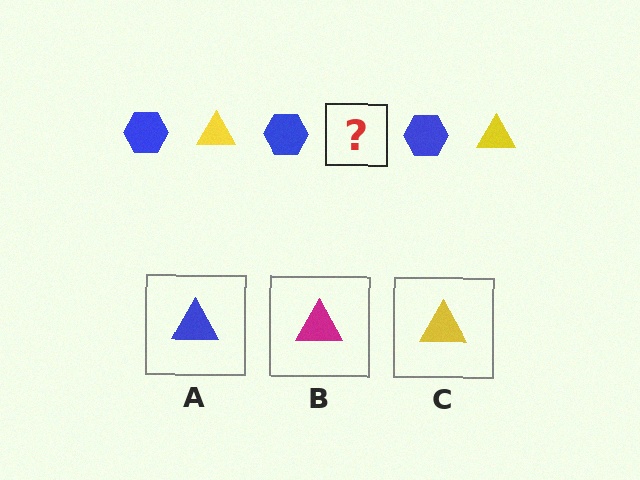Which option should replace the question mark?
Option C.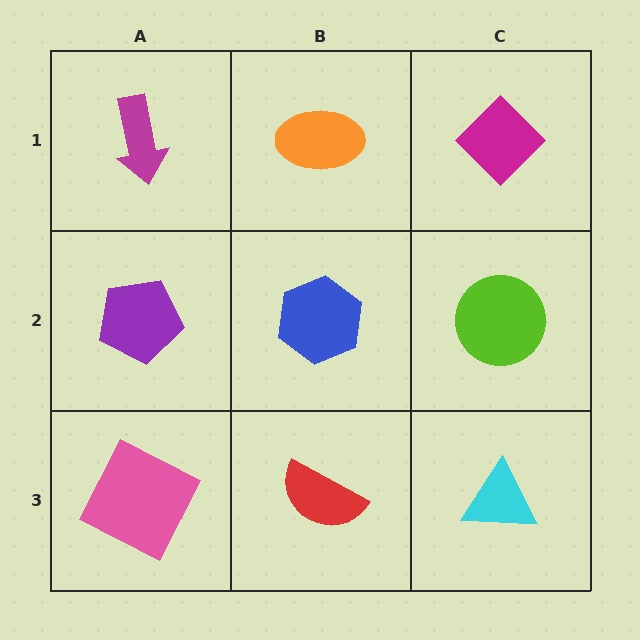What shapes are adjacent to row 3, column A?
A purple pentagon (row 2, column A), a red semicircle (row 3, column B).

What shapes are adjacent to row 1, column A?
A purple pentagon (row 2, column A), an orange ellipse (row 1, column B).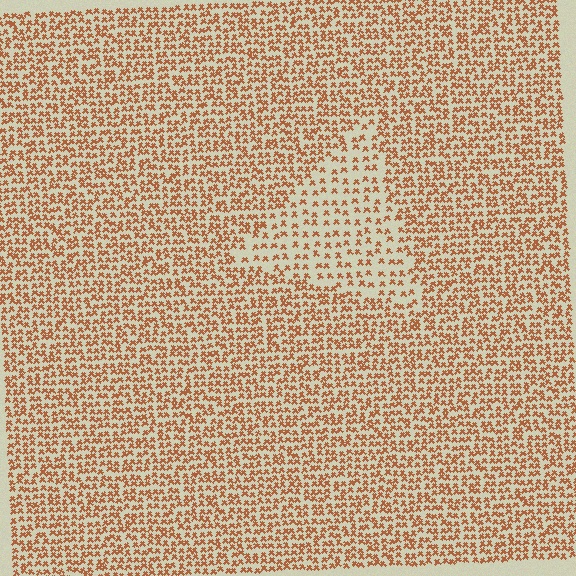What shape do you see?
I see a triangle.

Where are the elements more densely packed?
The elements are more densely packed outside the triangle boundary.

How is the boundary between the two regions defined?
The boundary is defined by a change in element density (approximately 1.9x ratio). All elements are the same color, size, and shape.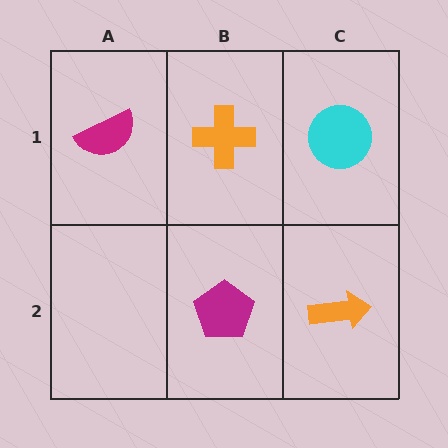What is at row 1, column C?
A cyan circle.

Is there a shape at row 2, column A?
No, that cell is empty.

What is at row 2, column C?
An orange arrow.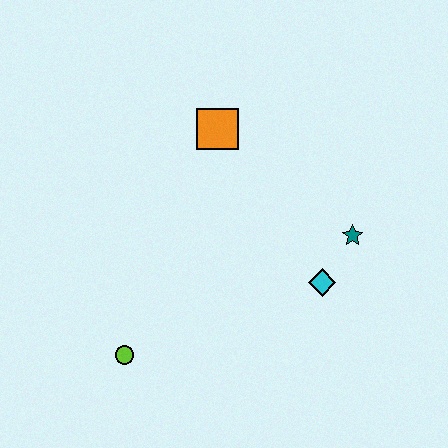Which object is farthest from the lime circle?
The teal star is farthest from the lime circle.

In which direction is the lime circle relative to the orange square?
The lime circle is below the orange square.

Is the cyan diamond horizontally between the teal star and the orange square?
Yes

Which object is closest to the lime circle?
The cyan diamond is closest to the lime circle.